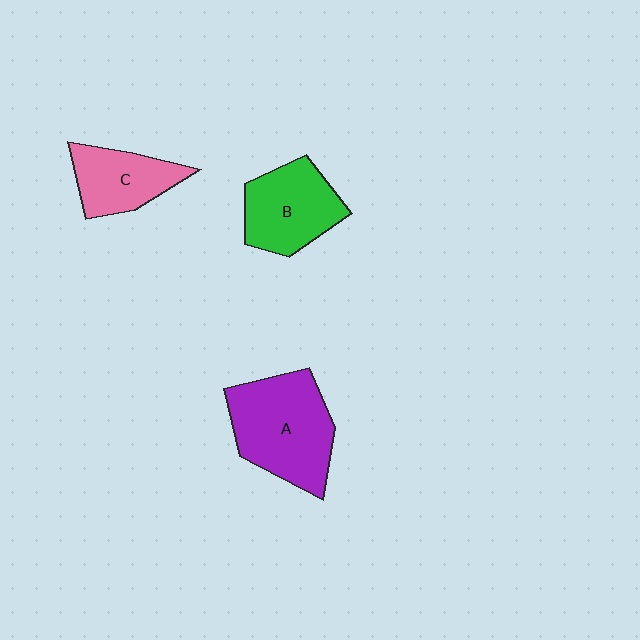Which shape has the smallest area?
Shape C (pink).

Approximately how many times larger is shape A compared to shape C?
Approximately 1.6 times.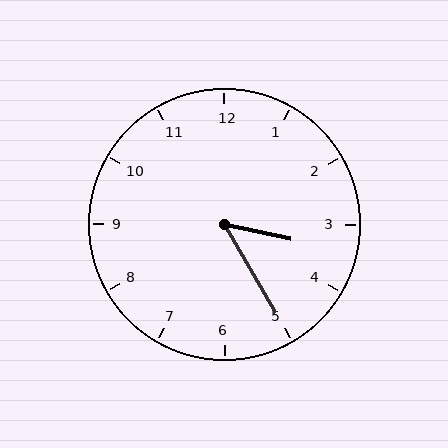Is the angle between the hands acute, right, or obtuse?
It is acute.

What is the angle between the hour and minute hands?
Approximately 48 degrees.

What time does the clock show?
3:25.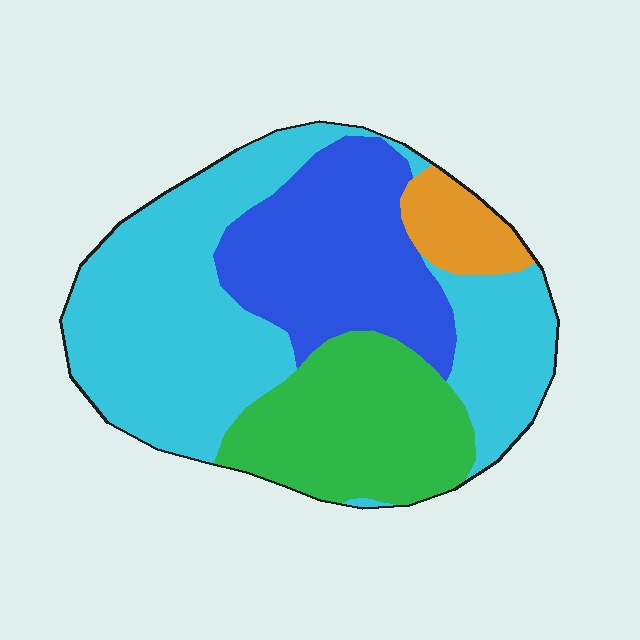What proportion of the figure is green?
Green takes up about one fifth (1/5) of the figure.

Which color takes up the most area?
Cyan, at roughly 45%.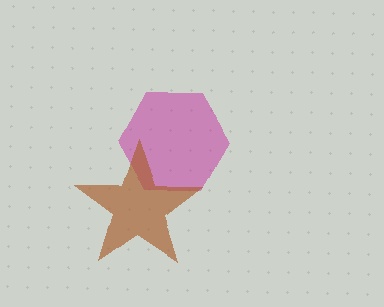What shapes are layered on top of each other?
The layered shapes are: a magenta hexagon, a brown star.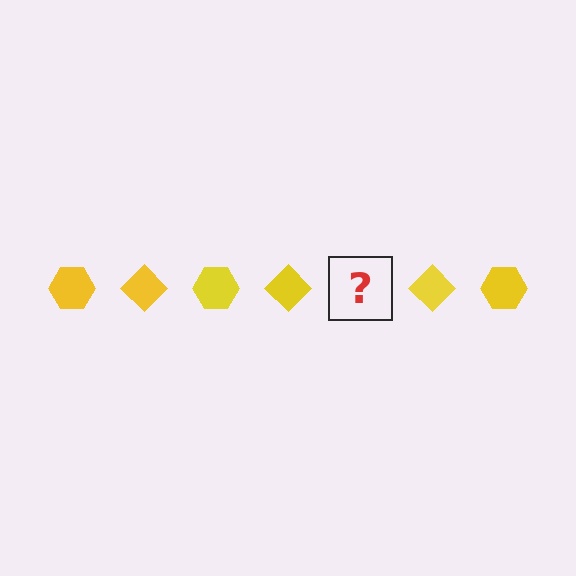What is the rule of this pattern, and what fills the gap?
The rule is that the pattern cycles through hexagon, diamond shapes in yellow. The gap should be filled with a yellow hexagon.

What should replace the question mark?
The question mark should be replaced with a yellow hexagon.